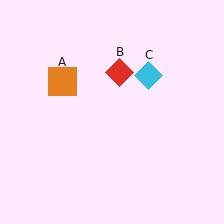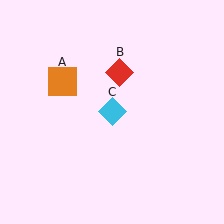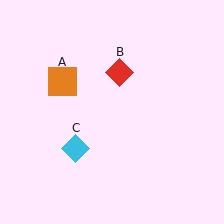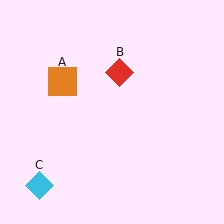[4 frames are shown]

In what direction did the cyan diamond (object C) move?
The cyan diamond (object C) moved down and to the left.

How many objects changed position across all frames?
1 object changed position: cyan diamond (object C).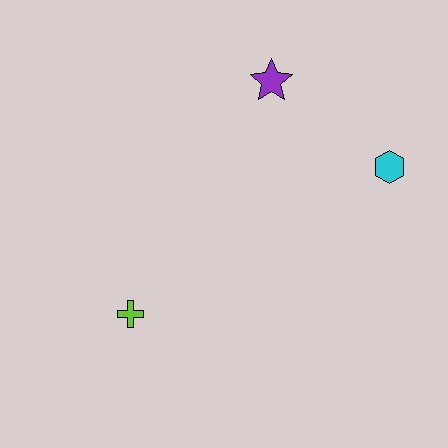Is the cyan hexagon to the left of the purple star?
No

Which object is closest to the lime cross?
The purple star is closest to the lime cross.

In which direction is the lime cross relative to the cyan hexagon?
The lime cross is to the left of the cyan hexagon.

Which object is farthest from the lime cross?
The cyan hexagon is farthest from the lime cross.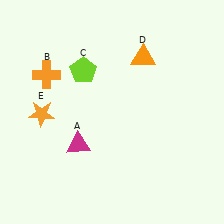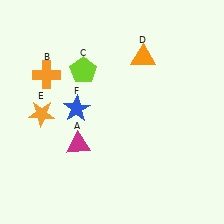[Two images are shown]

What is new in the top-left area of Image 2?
A blue star (F) was added in the top-left area of Image 2.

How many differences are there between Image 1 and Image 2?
There is 1 difference between the two images.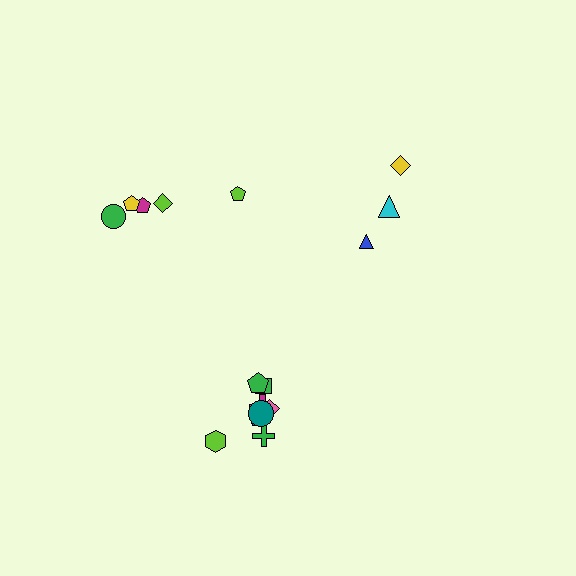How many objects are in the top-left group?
There are 5 objects.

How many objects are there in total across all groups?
There are 16 objects.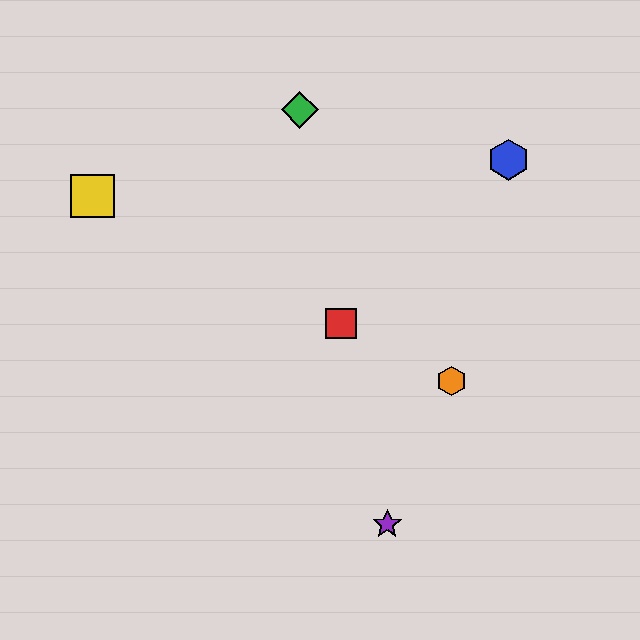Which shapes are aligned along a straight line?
The red square, the yellow square, the orange hexagon are aligned along a straight line.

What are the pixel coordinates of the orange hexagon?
The orange hexagon is at (452, 381).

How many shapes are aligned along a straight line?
3 shapes (the red square, the yellow square, the orange hexagon) are aligned along a straight line.